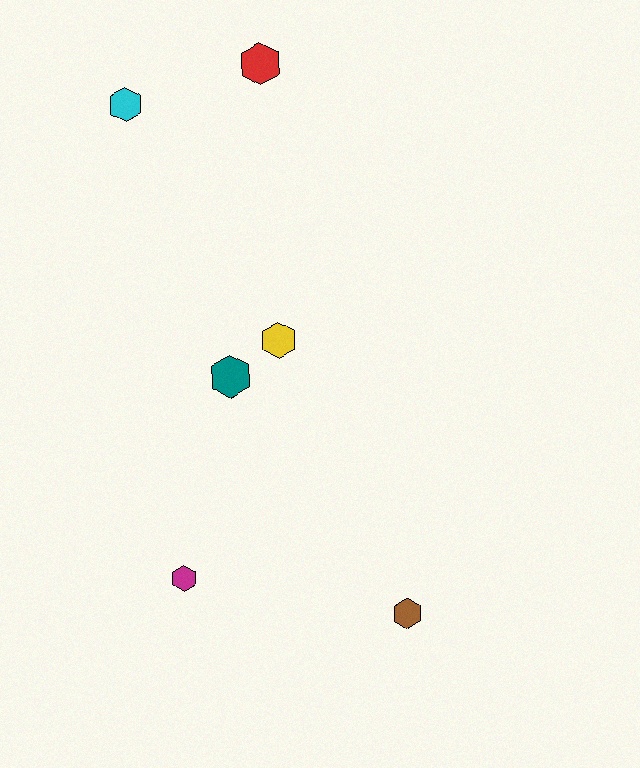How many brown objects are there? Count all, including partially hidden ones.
There is 1 brown object.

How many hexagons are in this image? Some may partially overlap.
There are 6 hexagons.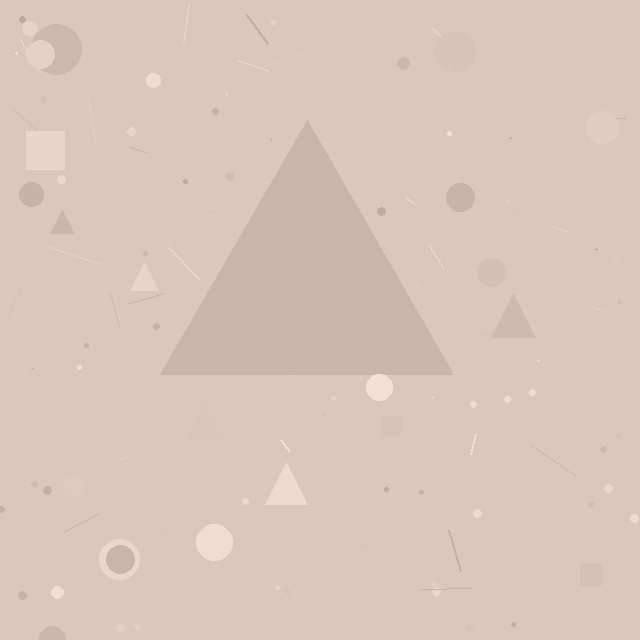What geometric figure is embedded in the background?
A triangle is embedded in the background.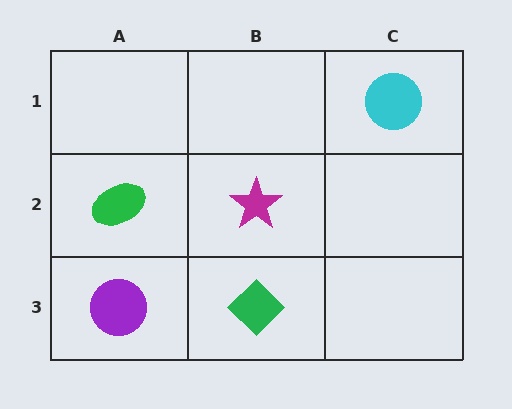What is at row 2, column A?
A green ellipse.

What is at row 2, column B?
A magenta star.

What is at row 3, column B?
A green diamond.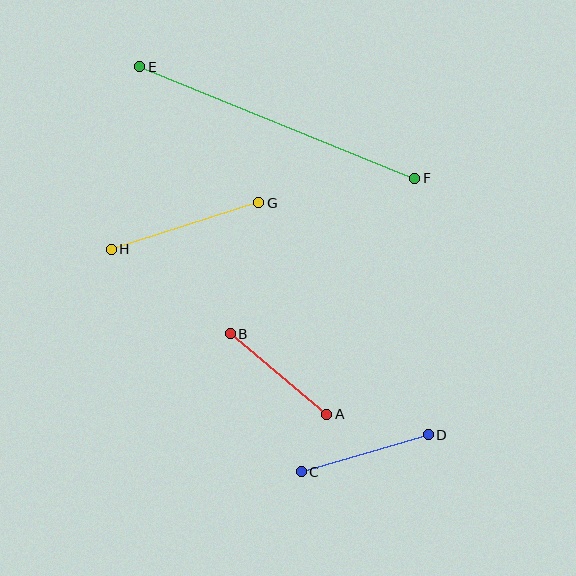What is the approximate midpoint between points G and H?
The midpoint is at approximately (185, 226) pixels.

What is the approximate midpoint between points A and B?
The midpoint is at approximately (278, 374) pixels.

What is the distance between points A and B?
The distance is approximately 125 pixels.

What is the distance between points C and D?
The distance is approximately 132 pixels.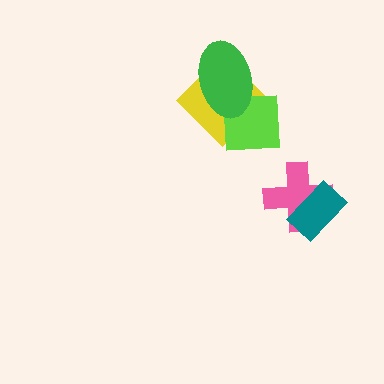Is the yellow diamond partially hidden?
Yes, it is partially covered by another shape.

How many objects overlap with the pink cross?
1 object overlaps with the pink cross.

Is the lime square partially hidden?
Yes, it is partially covered by another shape.